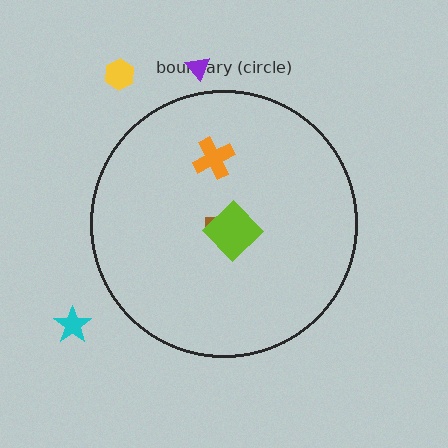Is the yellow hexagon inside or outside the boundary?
Outside.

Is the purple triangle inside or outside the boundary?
Outside.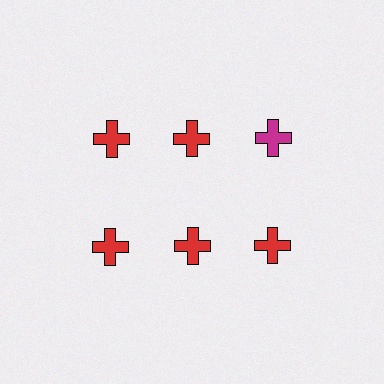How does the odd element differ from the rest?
It has a different color: magenta instead of red.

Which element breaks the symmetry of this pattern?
The magenta cross in the top row, center column breaks the symmetry. All other shapes are red crosses.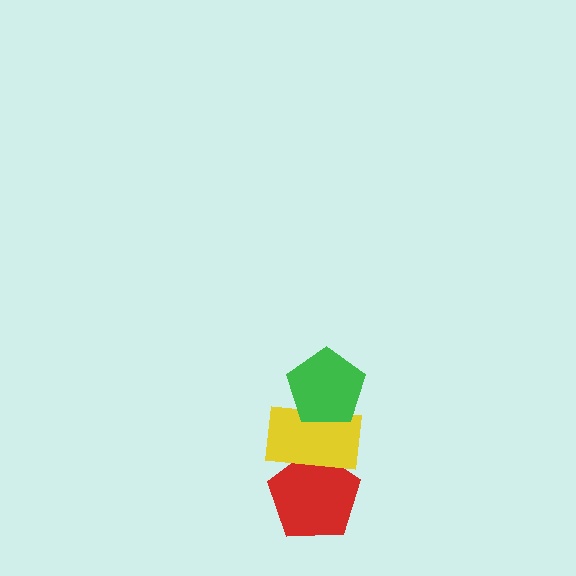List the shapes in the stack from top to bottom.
From top to bottom: the green pentagon, the yellow rectangle, the red pentagon.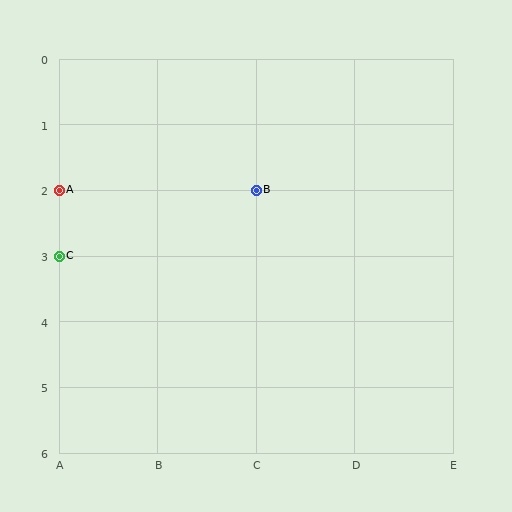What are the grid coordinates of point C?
Point C is at grid coordinates (A, 3).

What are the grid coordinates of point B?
Point B is at grid coordinates (C, 2).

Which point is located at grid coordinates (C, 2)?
Point B is at (C, 2).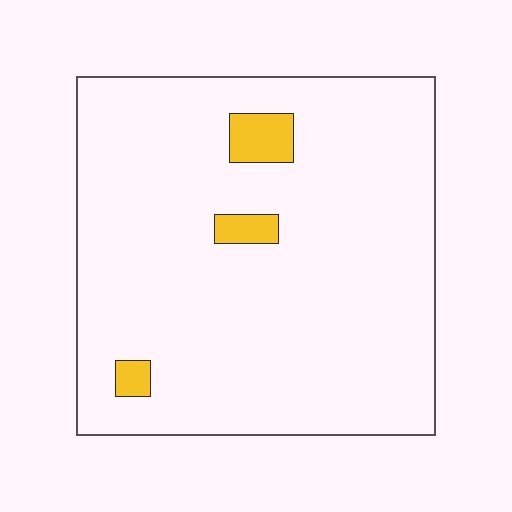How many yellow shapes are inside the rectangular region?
3.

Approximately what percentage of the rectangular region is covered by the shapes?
Approximately 5%.